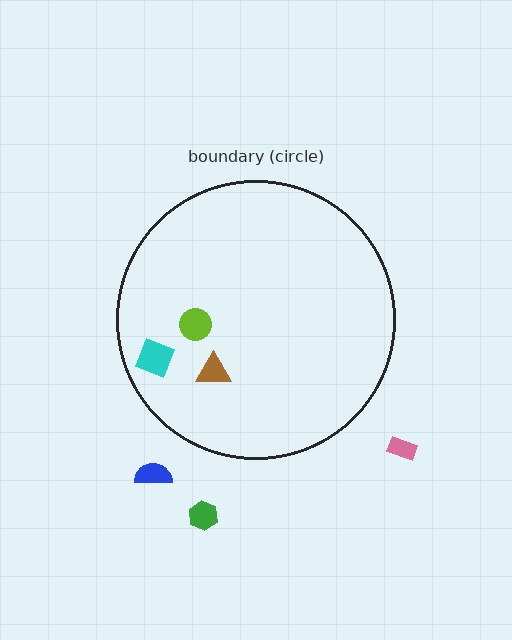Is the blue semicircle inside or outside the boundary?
Outside.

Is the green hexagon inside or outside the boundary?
Outside.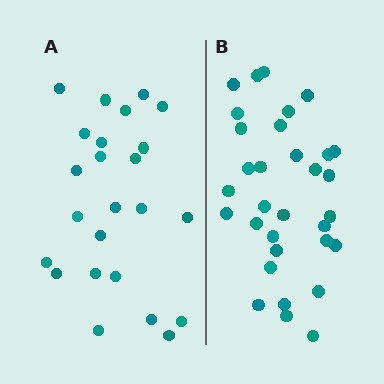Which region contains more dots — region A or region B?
Region B (the right region) has more dots.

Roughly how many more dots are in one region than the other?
Region B has roughly 8 or so more dots than region A.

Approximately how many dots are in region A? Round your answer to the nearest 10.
About 20 dots. (The exact count is 24, which rounds to 20.)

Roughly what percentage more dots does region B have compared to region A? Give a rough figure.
About 35% more.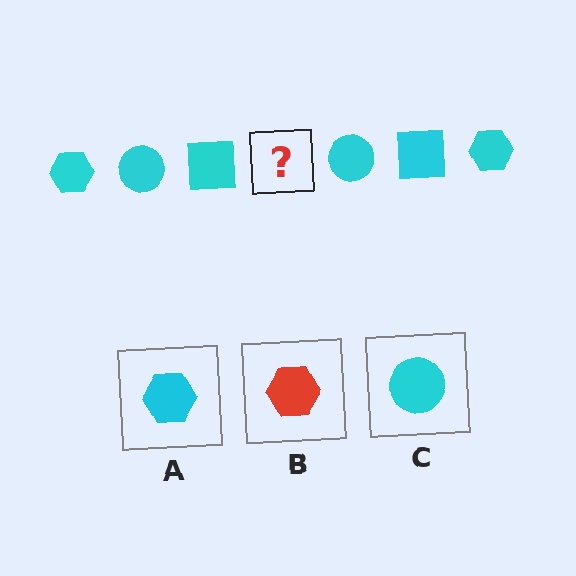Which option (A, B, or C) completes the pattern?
A.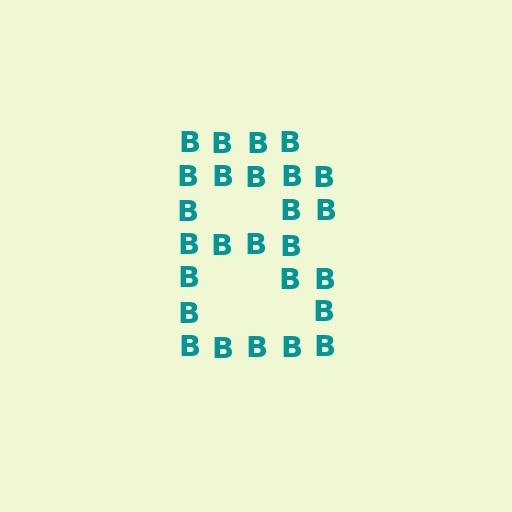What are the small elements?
The small elements are letter B's.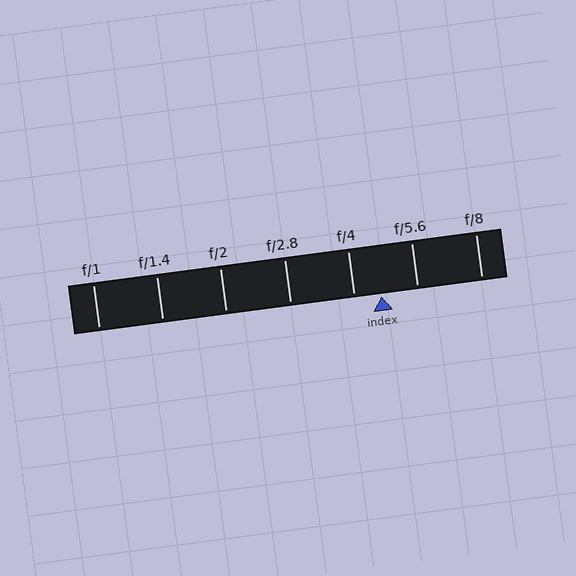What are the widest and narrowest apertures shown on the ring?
The widest aperture shown is f/1 and the narrowest is f/8.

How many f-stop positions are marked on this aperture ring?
There are 7 f-stop positions marked.